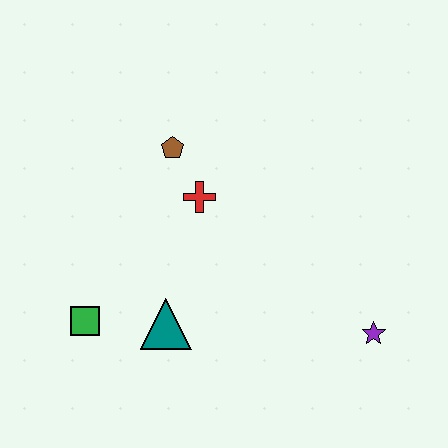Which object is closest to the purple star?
The teal triangle is closest to the purple star.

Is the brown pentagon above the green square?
Yes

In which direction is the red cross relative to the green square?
The red cross is above the green square.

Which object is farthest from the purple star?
The green square is farthest from the purple star.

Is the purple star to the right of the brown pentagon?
Yes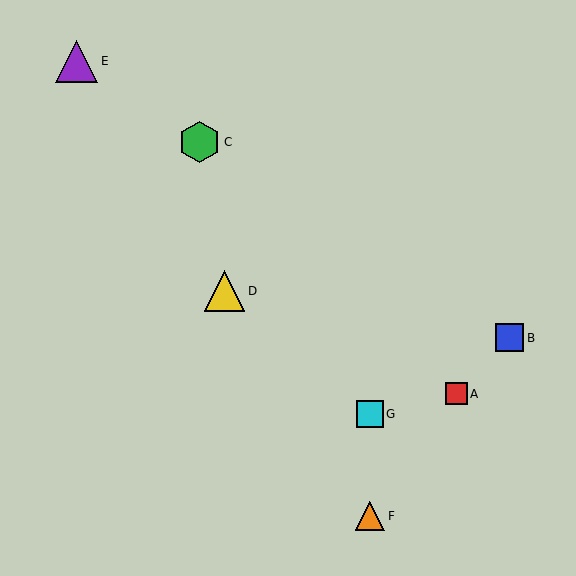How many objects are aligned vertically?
2 objects (F, G) are aligned vertically.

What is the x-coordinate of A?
Object A is at x≈457.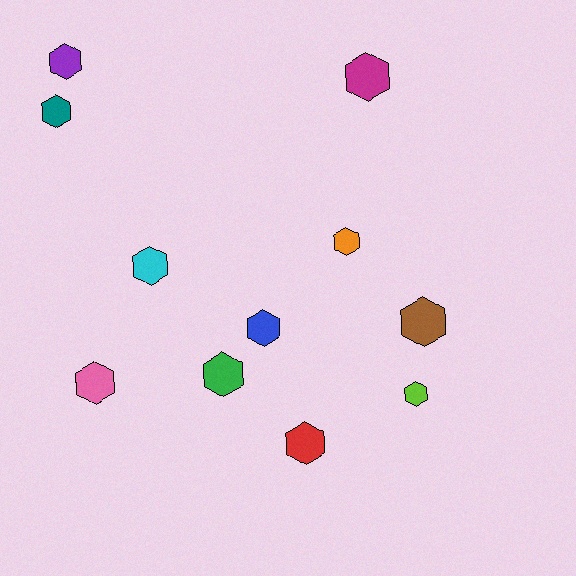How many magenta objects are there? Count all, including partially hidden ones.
There is 1 magenta object.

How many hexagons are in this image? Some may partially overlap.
There are 11 hexagons.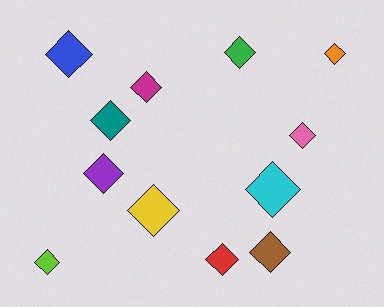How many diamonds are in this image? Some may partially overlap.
There are 12 diamonds.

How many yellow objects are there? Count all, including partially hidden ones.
There is 1 yellow object.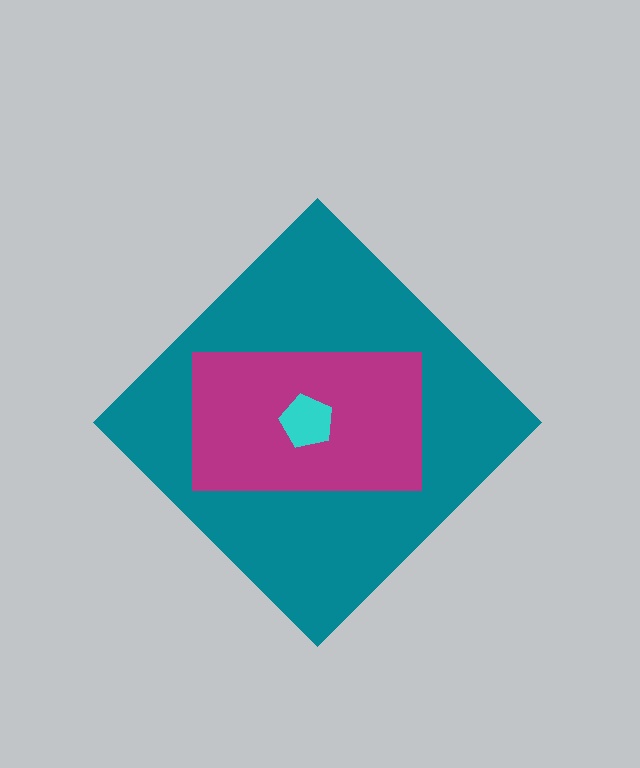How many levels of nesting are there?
3.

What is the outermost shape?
The teal diamond.